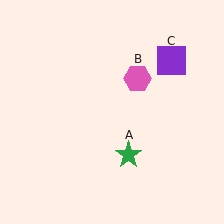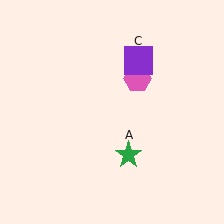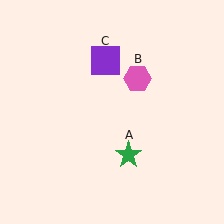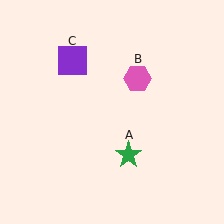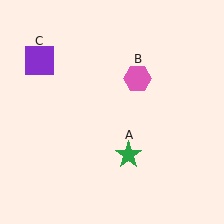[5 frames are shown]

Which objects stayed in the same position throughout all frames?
Green star (object A) and pink hexagon (object B) remained stationary.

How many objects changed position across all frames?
1 object changed position: purple square (object C).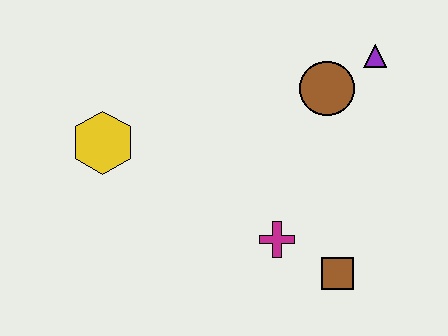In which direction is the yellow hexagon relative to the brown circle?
The yellow hexagon is to the left of the brown circle.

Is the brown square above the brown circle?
No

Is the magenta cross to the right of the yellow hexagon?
Yes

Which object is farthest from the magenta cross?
The purple triangle is farthest from the magenta cross.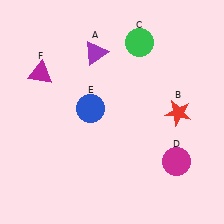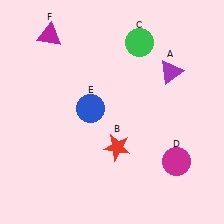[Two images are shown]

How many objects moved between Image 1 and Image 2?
3 objects moved between the two images.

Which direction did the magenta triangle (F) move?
The magenta triangle (F) moved up.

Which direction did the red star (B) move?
The red star (B) moved left.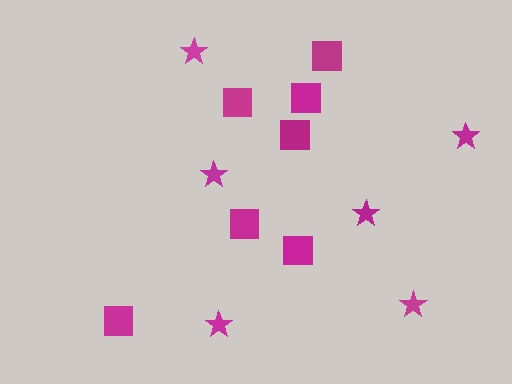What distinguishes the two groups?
There are 2 groups: one group of squares (7) and one group of stars (6).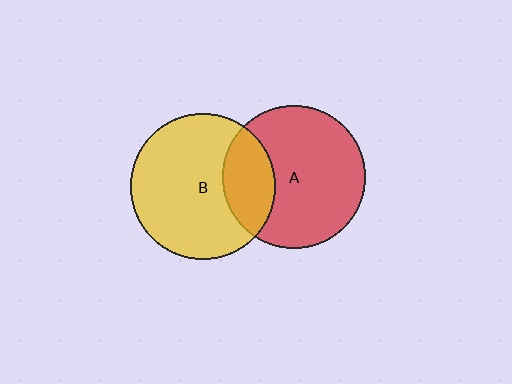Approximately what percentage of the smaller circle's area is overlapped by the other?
Approximately 25%.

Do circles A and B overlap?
Yes.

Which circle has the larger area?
Circle B (yellow).